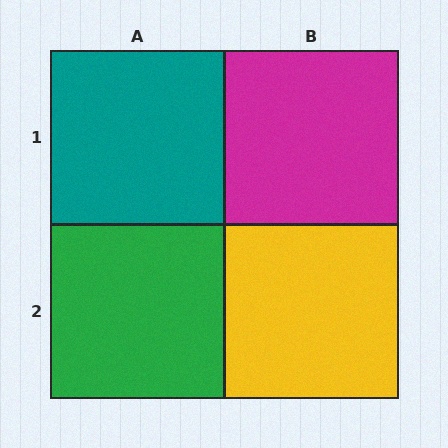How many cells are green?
1 cell is green.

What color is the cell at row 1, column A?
Teal.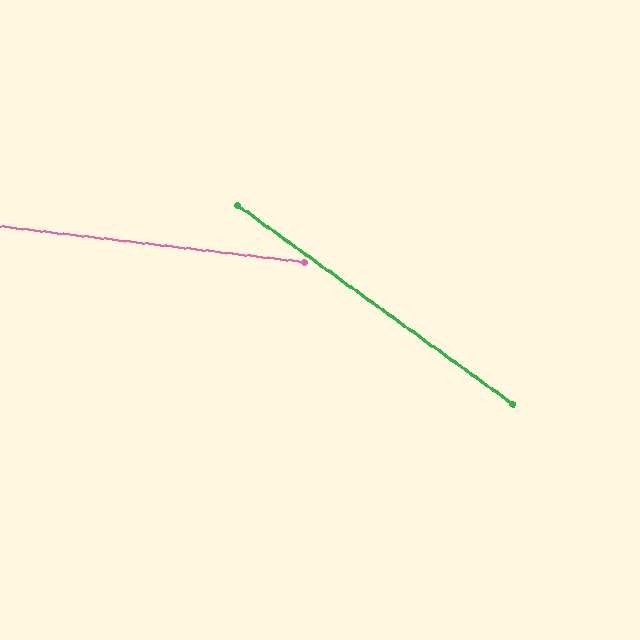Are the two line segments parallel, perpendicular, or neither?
Neither parallel nor perpendicular — they differ by about 29°.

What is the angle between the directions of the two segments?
Approximately 29 degrees.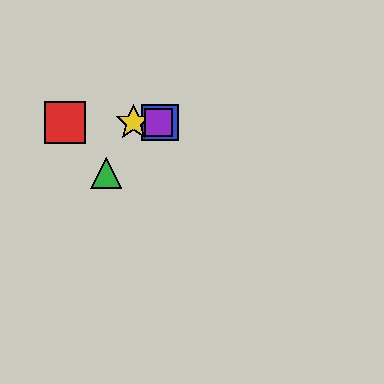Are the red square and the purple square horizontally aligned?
Yes, both are at y≈123.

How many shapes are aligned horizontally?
4 shapes (the red square, the blue square, the yellow star, the purple square) are aligned horizontally.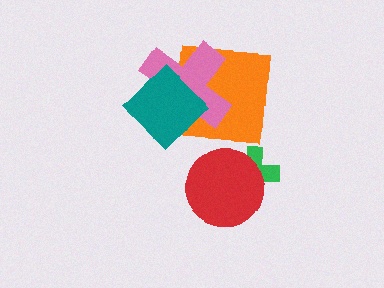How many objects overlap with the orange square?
2 objects overlap with the orange square.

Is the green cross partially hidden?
Yes, it is partially covered by another shape.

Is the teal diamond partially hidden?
No, no other shape covers it.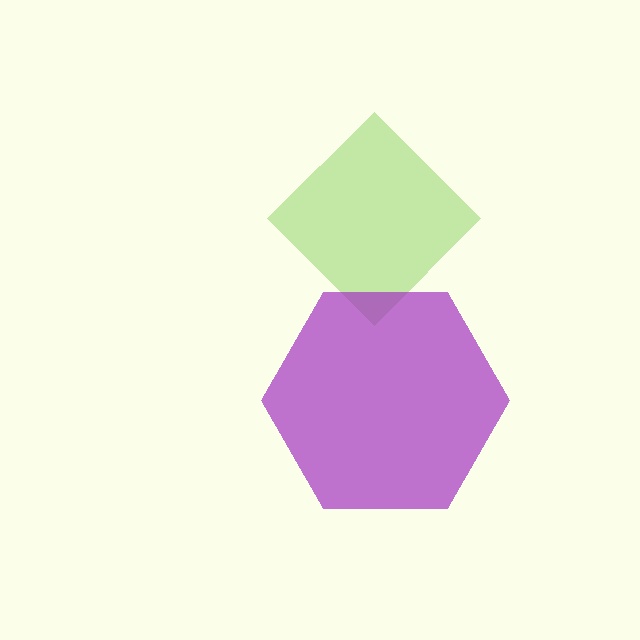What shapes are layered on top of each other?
The layered shapes are: a lime diamond, a purple hexagon.